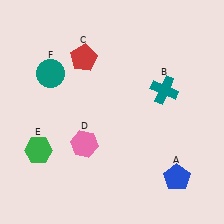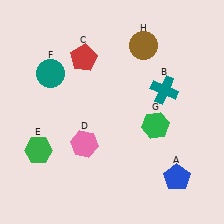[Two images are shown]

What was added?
A green hexagon (G), a brown circle (H) were added in Image 2.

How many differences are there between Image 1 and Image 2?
There are 2 differences between the two images.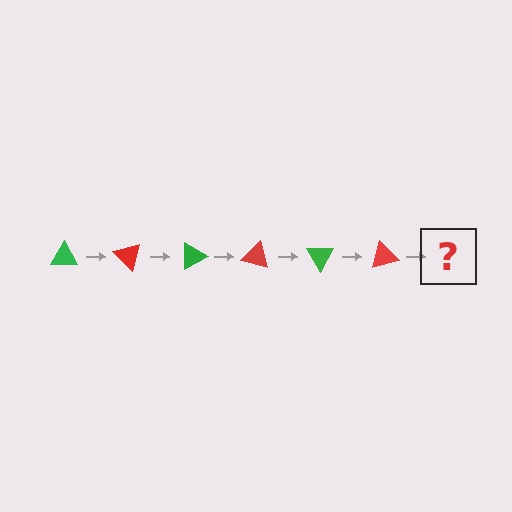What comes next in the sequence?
The next element should be a green triangle, rotated 270 degrees from the start.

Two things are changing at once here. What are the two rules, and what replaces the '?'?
The two rules are that it rotates 45 degrees each step and the color cycles through green and red. The '?' should be a green triangle, rotated 270 degrees from the start.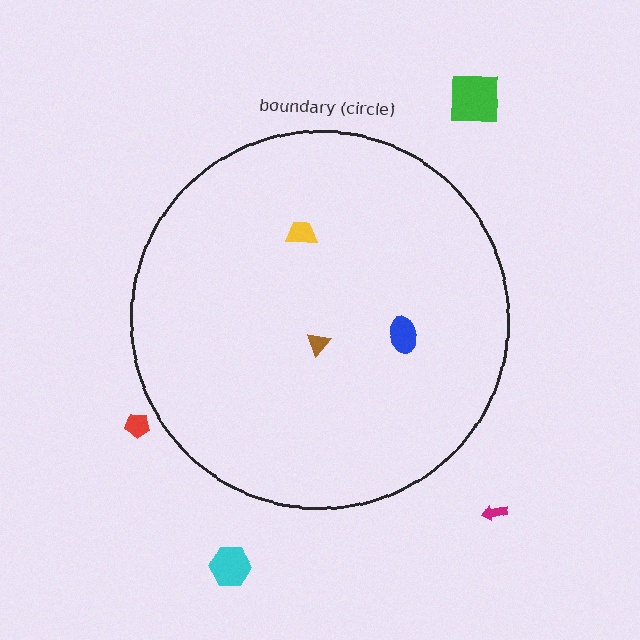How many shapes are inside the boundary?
3 inside, 4 outside.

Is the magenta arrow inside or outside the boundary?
Outside.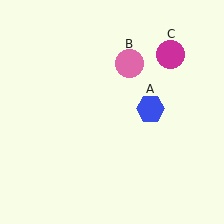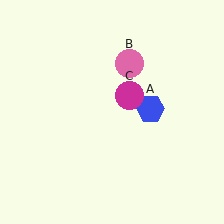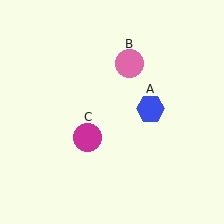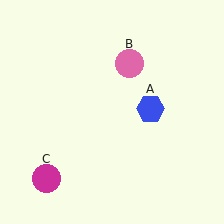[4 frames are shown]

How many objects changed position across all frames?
1 object changed position: magenta circle (object C).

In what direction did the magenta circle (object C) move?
The magenta circle (object C) moved down and to the left.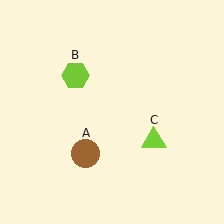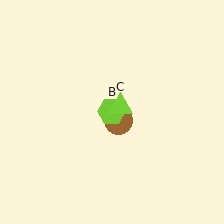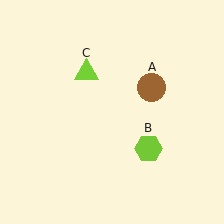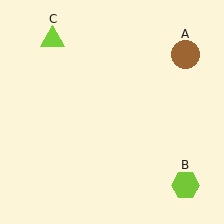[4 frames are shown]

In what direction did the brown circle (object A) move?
The brown circle (object A) moved up and to the right.